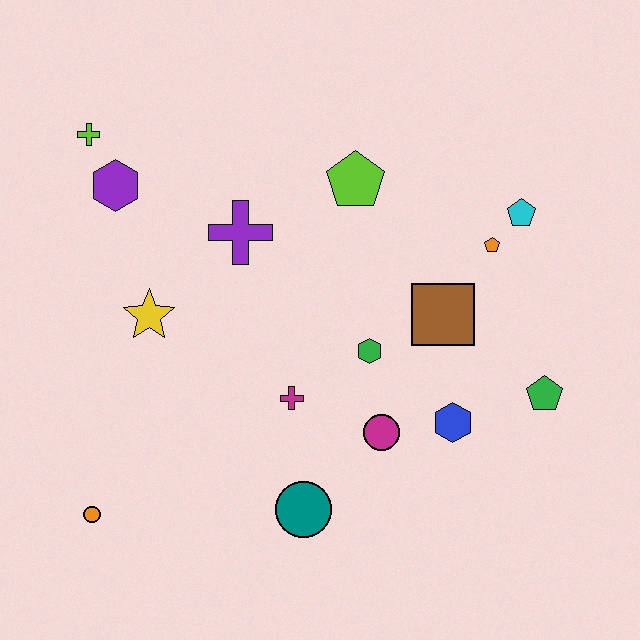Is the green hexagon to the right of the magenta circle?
No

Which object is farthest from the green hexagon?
The lime cross is farthest from the green hexagon.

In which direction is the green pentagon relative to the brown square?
The green pentagon is to the right of the brown square.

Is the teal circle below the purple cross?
Yes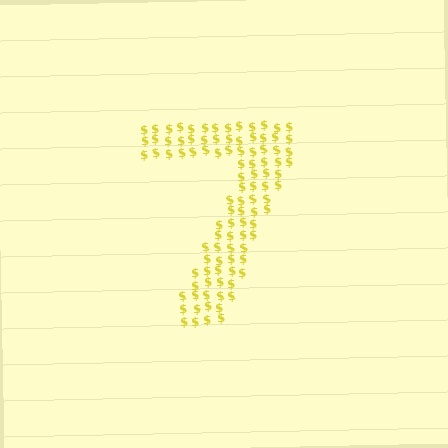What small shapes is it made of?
It is made of small dollar signs.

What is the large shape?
The large shape is the digit 7.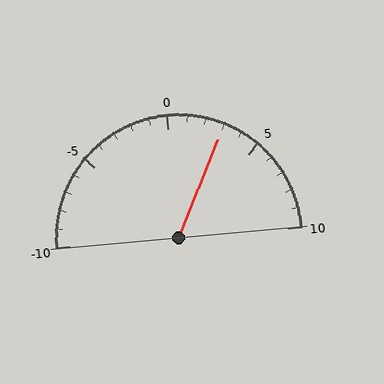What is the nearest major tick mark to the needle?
The nearest major tick mark is 5.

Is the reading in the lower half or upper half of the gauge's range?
The reading is in the upper half of the range (-10 to 10).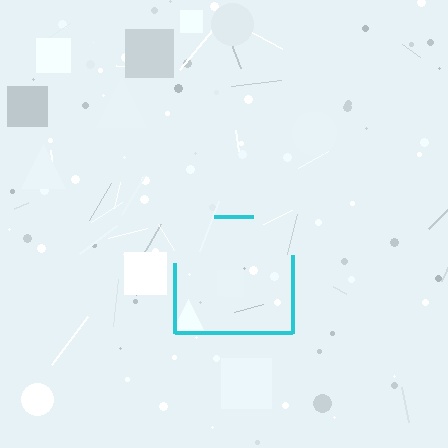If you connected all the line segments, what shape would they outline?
They would outline a square.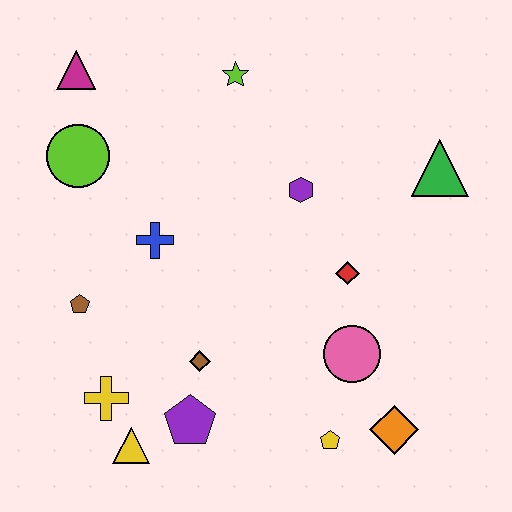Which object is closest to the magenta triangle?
The lime circle is closest to the magenta triangle.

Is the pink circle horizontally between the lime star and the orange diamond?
Yes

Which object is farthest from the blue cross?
The orange diamond is farthest from the blue cross.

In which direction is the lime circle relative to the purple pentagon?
The lime circle is above the purple pentagon.